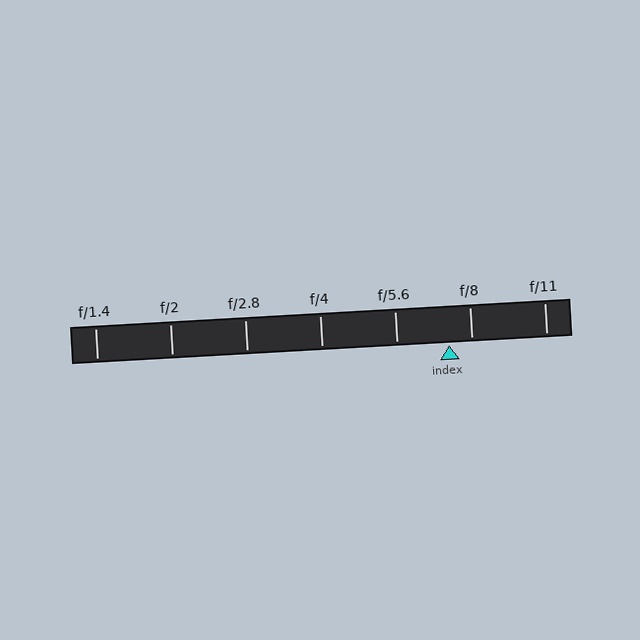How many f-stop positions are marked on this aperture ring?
There are 7 f-stop positions marked.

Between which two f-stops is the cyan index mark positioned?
The index mark is between f/5.6 and f/8.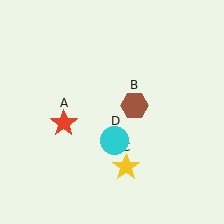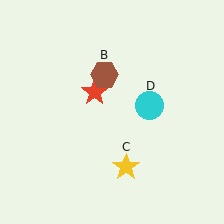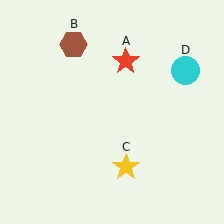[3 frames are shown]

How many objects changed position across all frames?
3 objects changed position: red star (object A), brown hexagon (object B), cyan circle (object D).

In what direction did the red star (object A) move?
The red star (object A) moved up and to the right.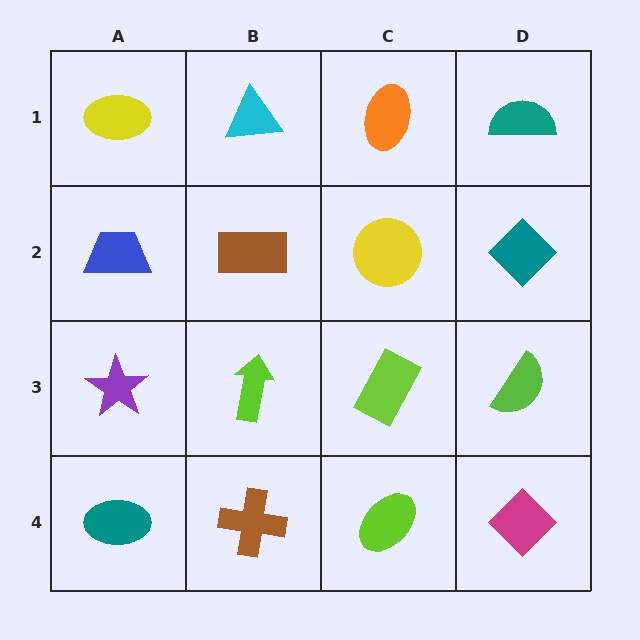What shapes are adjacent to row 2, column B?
A cyan triangle (row 1, column B), a lime arrow (row 3, column B), a blue trapezoid (row 2, column A), a yellow circle (row 2, column C).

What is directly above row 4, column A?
A purple star.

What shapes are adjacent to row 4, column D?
A lime semicircle (row 3, column D), a lime ellipse (row 4, column C).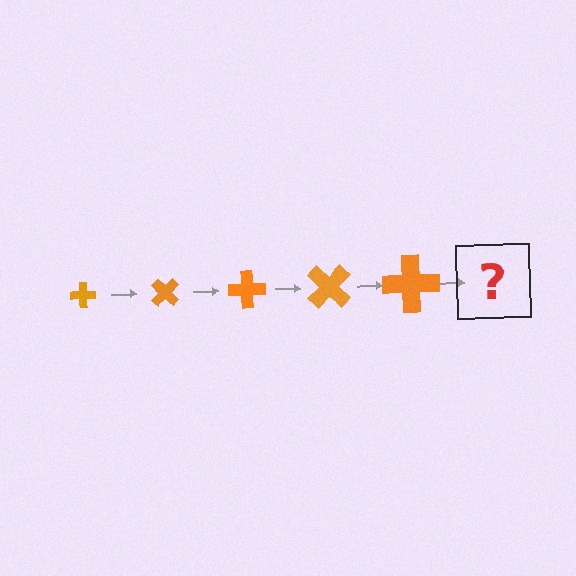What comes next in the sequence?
The next element should be a cross, larger than the previous one and rotated 225 degrees from the start.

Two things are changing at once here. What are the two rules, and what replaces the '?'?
The two rules are that the cross grows larger each step and it rotates 45 degrees each step. The '?' should be a cross, larger than the previous one and rotated 225 degrees from the start.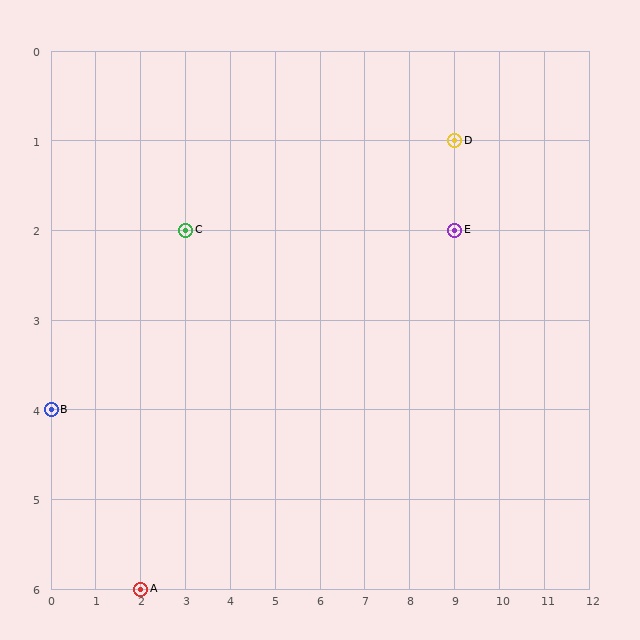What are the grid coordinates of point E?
Point E is at grid coordinates (9, 2).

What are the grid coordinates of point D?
Point D is at grid coordinates (9, 1).